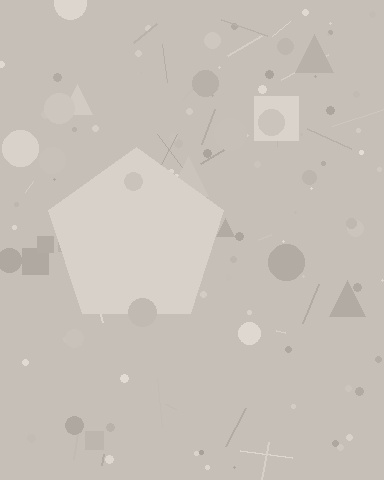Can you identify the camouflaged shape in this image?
The camouflaged shape is a pentagon.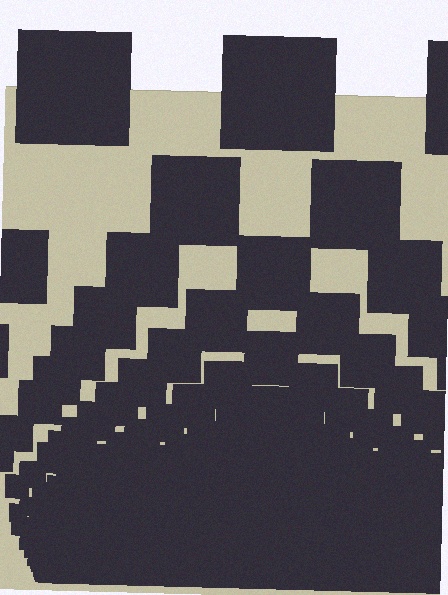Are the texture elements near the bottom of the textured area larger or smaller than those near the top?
Smaller. The gradient is inverted — elements near the bottom are smaller and denser.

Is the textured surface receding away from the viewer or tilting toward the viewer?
The surface appears to tilt toward the viewer. Texture elements get larger and sparser toward the top.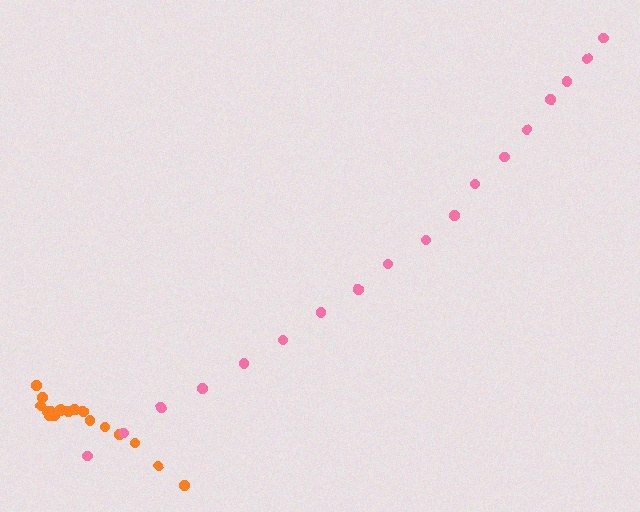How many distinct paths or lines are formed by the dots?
There are 2 distinct paths.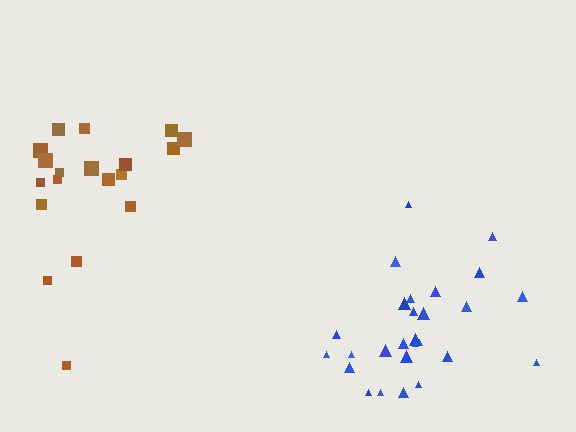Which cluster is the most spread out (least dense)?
Brown.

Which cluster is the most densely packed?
Blue.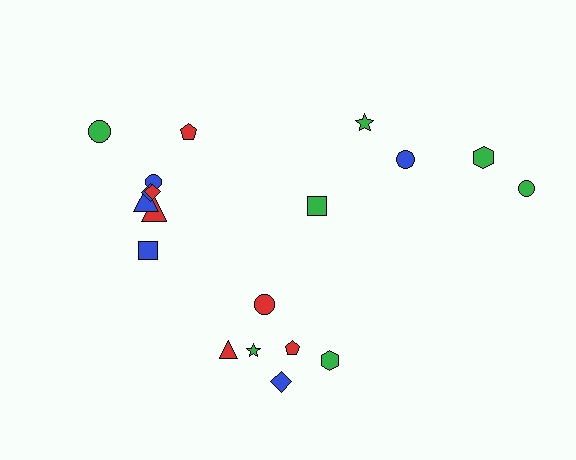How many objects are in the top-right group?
There are 5 objects.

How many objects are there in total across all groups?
There are 19 objects.